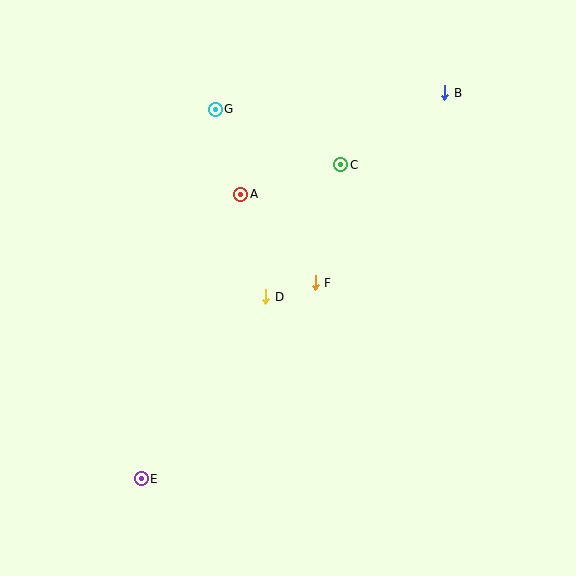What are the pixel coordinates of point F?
Point F is at (315, 283).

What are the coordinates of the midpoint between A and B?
The midpoint between A and B is at (343, 144).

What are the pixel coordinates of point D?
Point D is at (266, 297).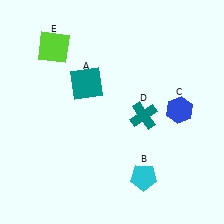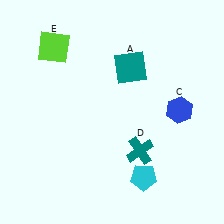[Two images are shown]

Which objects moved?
The objects that moved are: the teal square (A), the teal cross (D).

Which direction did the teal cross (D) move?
The teal cross (D) moved down.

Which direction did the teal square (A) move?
The teal square (A) moved right.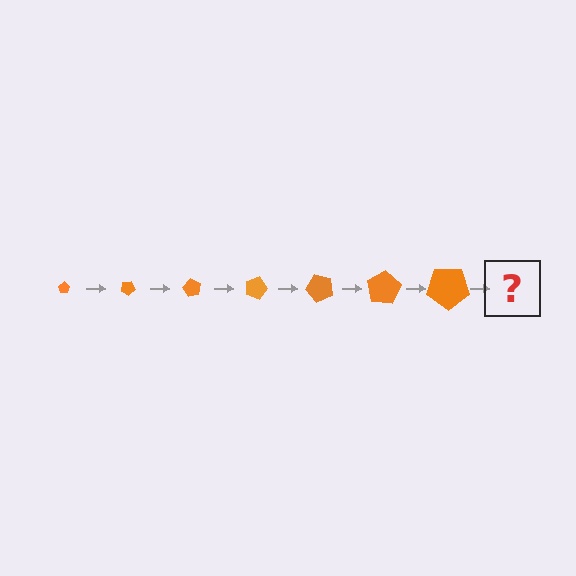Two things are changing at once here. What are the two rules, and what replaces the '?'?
The two rules are that the pentagon grows larger each step and it rotates 30 degrees each step. The '?' should be a pentagon, larger than the previous one and rotated 210 degrees from the start.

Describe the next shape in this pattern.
It should be a pentagon, larger than the previous one and rotated 210 degrees from the start.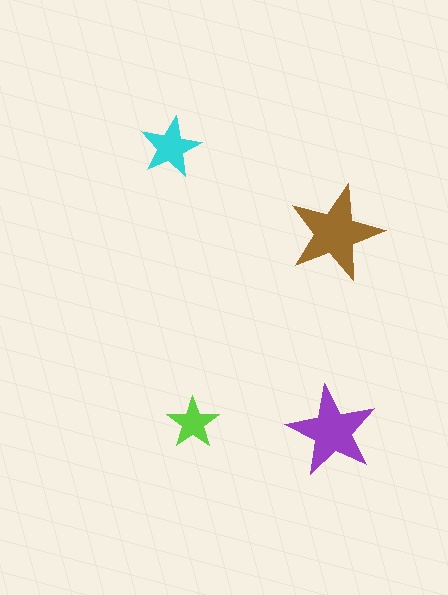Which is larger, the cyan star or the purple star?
The purple one.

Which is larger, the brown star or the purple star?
The brown one.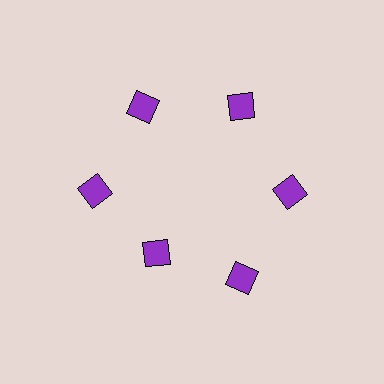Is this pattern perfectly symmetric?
No. The 6 purple squares are arranged in a ring, but one element near the 7 o'clock position is pulled inward toward the center, breaking the 6-fold rotational symmetry.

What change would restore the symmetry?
The symmetry would be restored by moving it outward, back onto the ring so that all 6 squares sit at equal angles and equal distance from the center.